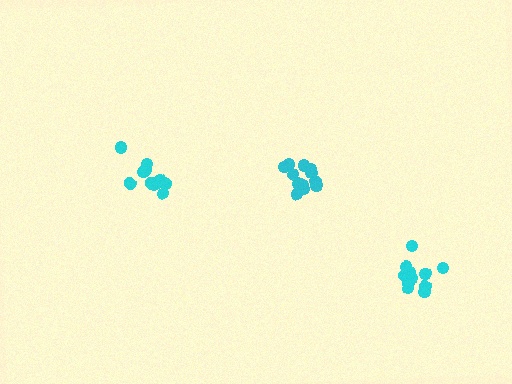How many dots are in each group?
Group 1: 11 dots, Group 2: 12 dots, Group 3: 12 dots (35 total).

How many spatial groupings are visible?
There are 3 spatial groupings.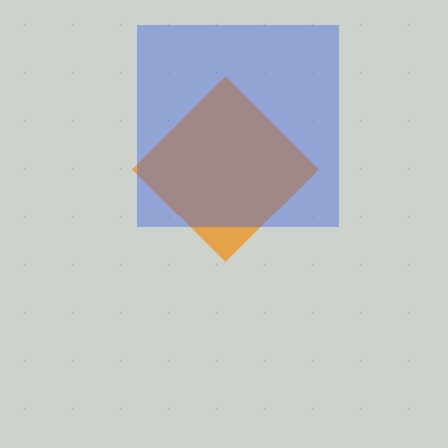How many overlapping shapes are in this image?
There are 2 overlapping shapes in the image.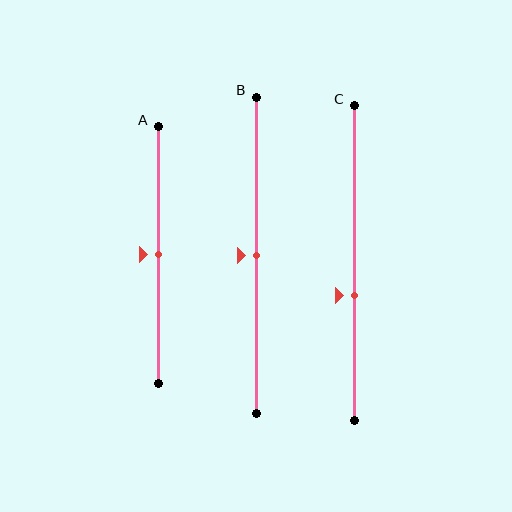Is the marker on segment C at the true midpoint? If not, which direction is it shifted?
No, the marker on segment C is shifted downward by about 10% of the segment length.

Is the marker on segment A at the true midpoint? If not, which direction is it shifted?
Yes, the marker on segment A is at the true midpoint.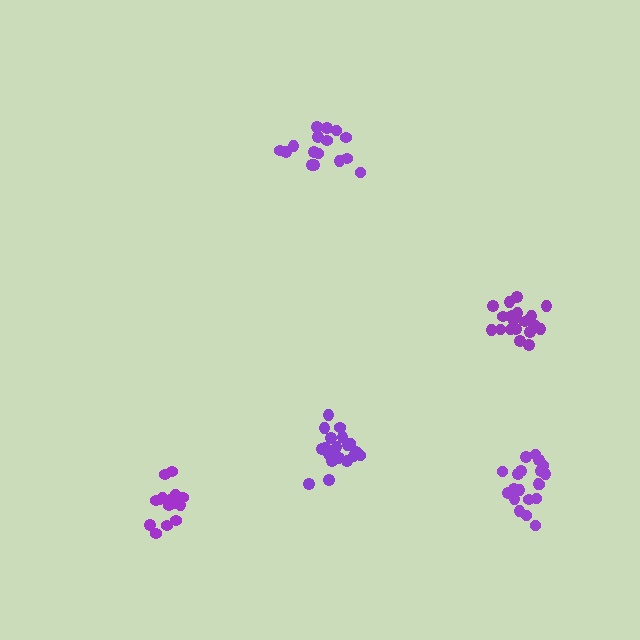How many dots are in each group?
Group 1: 16 dots, Group 2: 21 dots, Group 3: 20 dots, Group 4: 16 dots, Group 5: 20 dots (93 total).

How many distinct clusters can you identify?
There are 5 distinct clusters.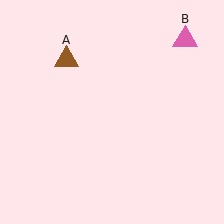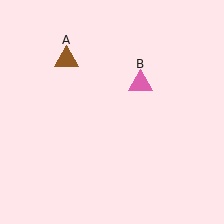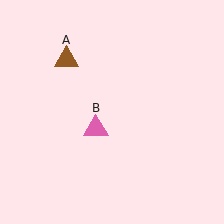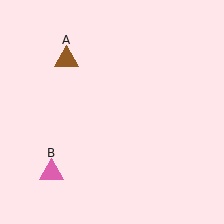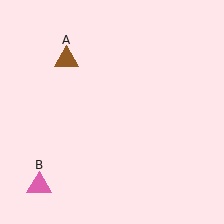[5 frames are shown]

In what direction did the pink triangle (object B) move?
The pink triangle (object B) moved down and to the left.